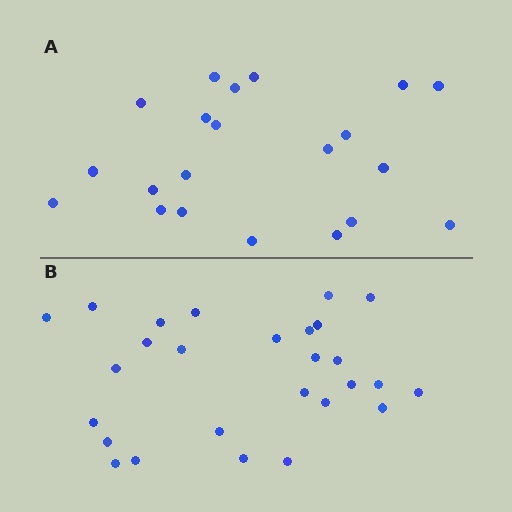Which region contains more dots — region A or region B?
Region B (the bottom region) has more dots.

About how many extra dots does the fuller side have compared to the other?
Region B has about 6 more dots than region A.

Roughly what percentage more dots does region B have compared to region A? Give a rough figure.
About 30% more.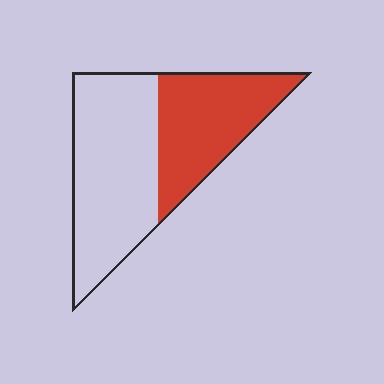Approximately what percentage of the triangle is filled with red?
Approximately 40%.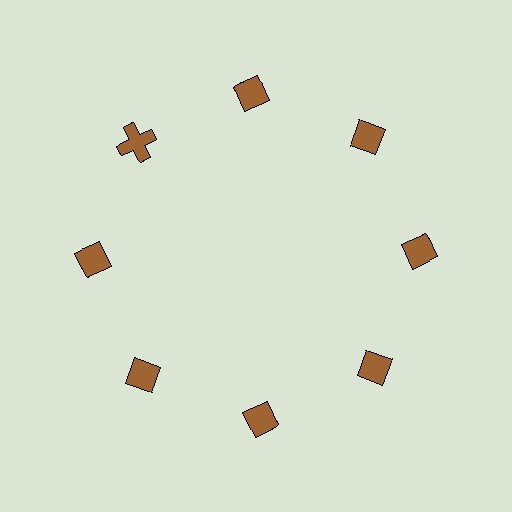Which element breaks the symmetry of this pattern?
The brown cross at roughly the 10 o'clock position breaks the symmetry. All other shapes are brown diamonds.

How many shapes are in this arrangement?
There are 8 shapes arranged in a ring pattern.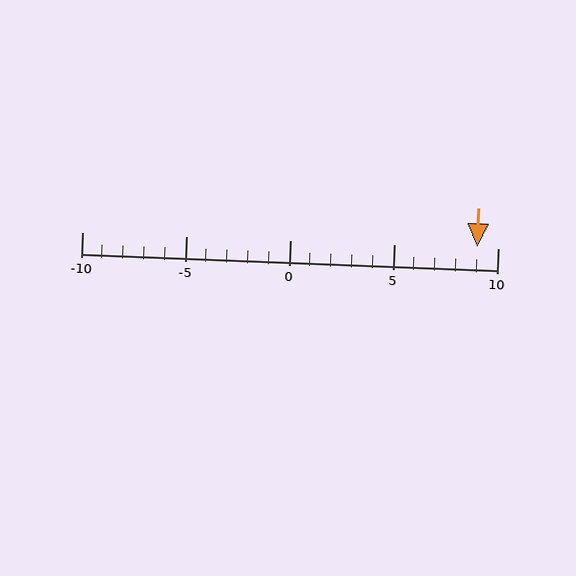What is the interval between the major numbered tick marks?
The major tick marks are spaced 5 units apart.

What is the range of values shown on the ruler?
The ruler shows values from -10 to 10.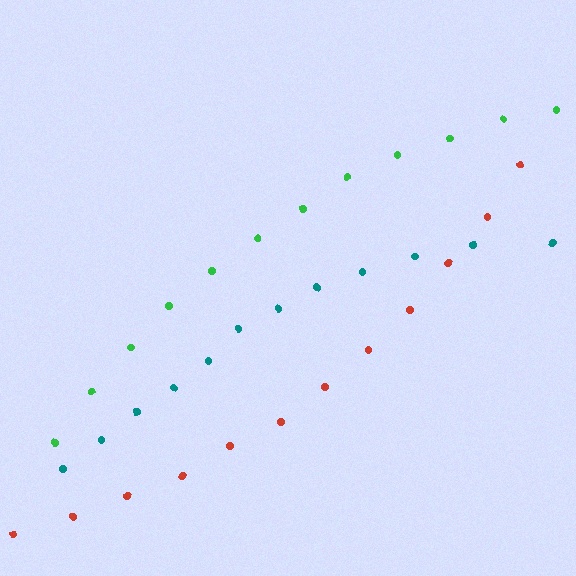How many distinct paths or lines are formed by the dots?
There are 3 distinct paths.